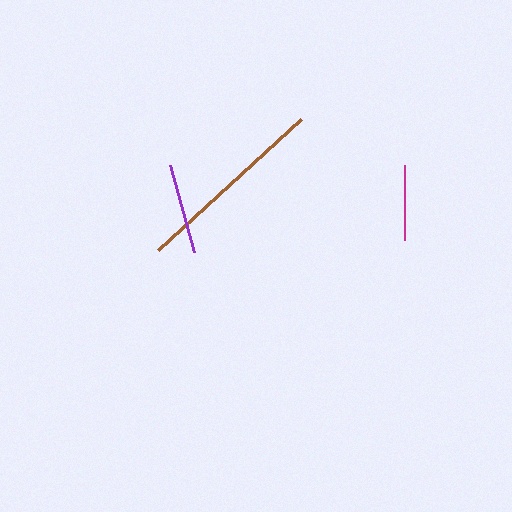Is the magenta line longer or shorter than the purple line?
The purple line is longer than the magenta line.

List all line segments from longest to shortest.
From longest to shortest: brown, purple, magenta.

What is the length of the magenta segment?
The magenta segment is approximately 75 pixels long.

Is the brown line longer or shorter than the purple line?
The brown line is longer than the purple line.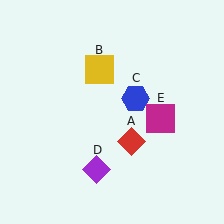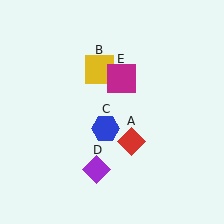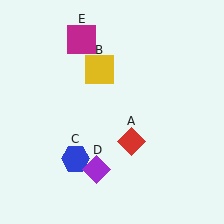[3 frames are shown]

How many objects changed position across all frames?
2 objects changed position: blue hexagon (object C), magenta square (object E).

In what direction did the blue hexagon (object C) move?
The blue hexagon (object C) moved down and to the left.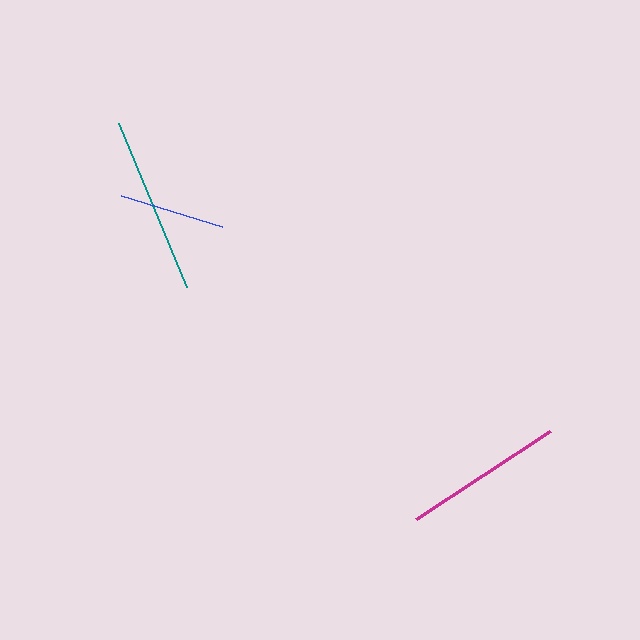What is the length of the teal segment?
The teal segment is approximately 177 pixels long.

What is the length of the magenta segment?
The magenta segment is approximately 160 pixels long.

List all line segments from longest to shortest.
From longest to shortest: teal, magenta, blue.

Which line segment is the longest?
The teal line is the longest at approximately 177 pixels.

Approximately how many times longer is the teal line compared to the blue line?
The teal line is approximately 1.7 times the length of the blue line.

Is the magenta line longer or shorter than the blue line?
The magenta line is longer than the blue line.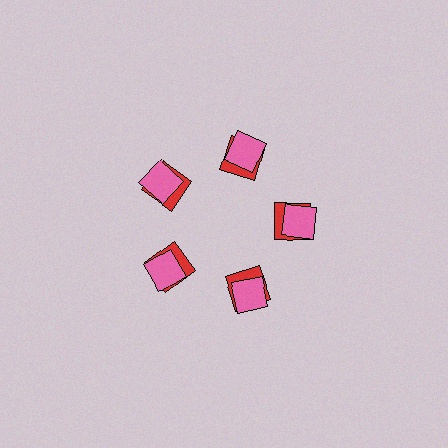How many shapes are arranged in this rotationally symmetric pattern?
There are 10 shapes, arranged in 5 groups of 2.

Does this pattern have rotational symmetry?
Yes, this pattern has 5-fold rotational symmetry. It looks the same after rotating 72 degrees around the center.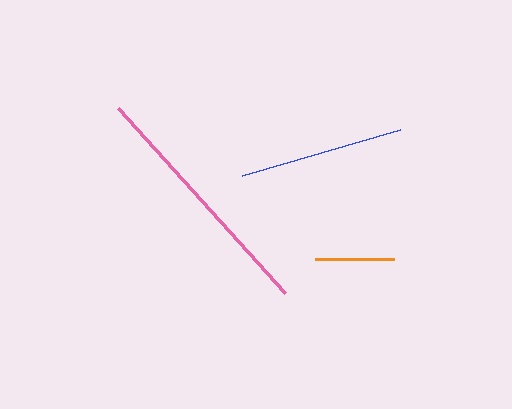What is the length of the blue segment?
The blue segment is approximately 165 pixels long.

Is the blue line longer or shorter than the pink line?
The pink line is longer than the blue line.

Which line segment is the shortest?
The orange line is the shortest at approximately 79 pixels.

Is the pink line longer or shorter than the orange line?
The pink line is longer than the orange line.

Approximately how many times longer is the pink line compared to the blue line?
The pink line is approximately 1.5 times the length of the blue line.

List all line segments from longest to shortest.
From longest to shortest: pink, blue, orange.